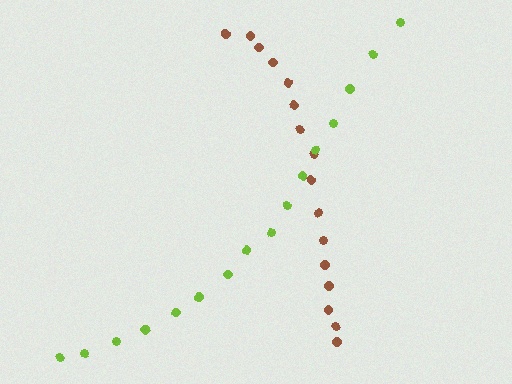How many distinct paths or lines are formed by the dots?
There are 2 distinct paths.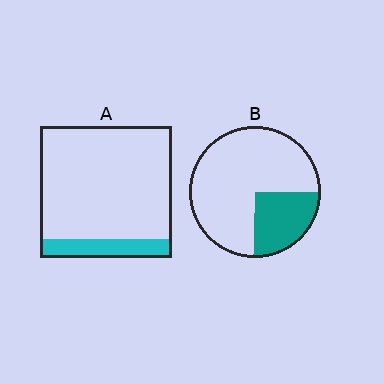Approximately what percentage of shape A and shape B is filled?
A is approximately 15% and B is approximately 25%.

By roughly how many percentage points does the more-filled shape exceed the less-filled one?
By roughly 10 percentage points (B over A).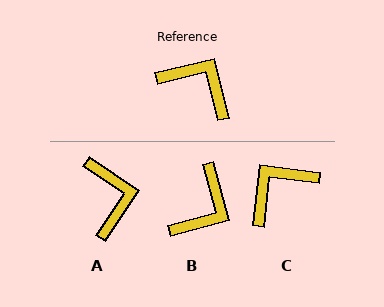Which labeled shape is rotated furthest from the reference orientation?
B, about 89 degrees away.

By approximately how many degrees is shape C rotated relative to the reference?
Approximately 70 degrees counter-clockwise.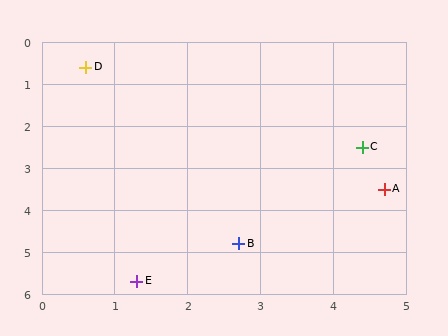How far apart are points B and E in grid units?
Points B and E are about 1.7 grid units apart.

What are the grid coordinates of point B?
Point B is at approximately (2.7, 4.8).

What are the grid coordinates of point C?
Point C is at approximately (4.4, 2.5).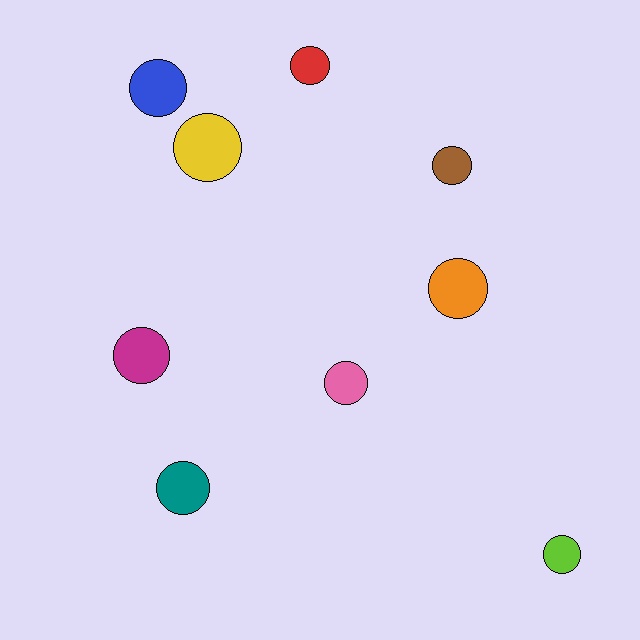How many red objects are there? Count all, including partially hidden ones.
There is 1 red object.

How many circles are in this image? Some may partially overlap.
There are 9 circles.